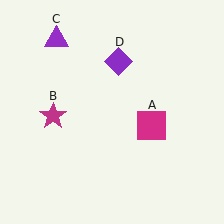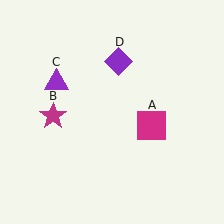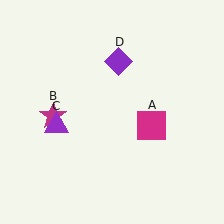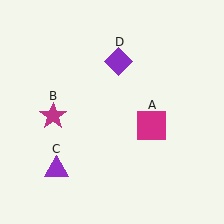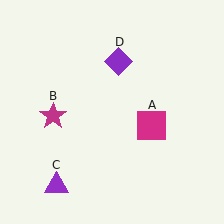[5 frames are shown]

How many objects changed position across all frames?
1 object changed position: purple triangle (object C).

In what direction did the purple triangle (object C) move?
The purple triangle (object C) moved down.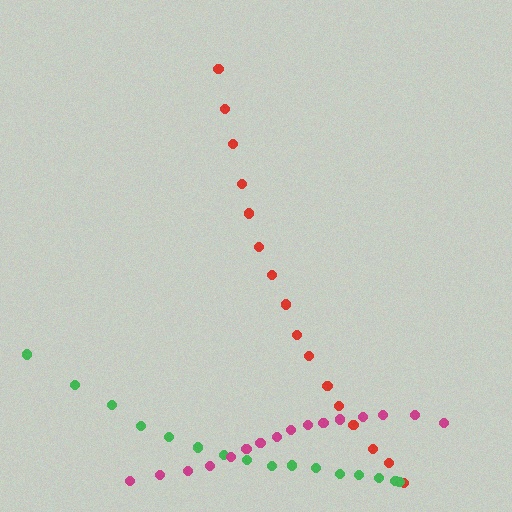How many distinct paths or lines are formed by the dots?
There are 3 distinct paths.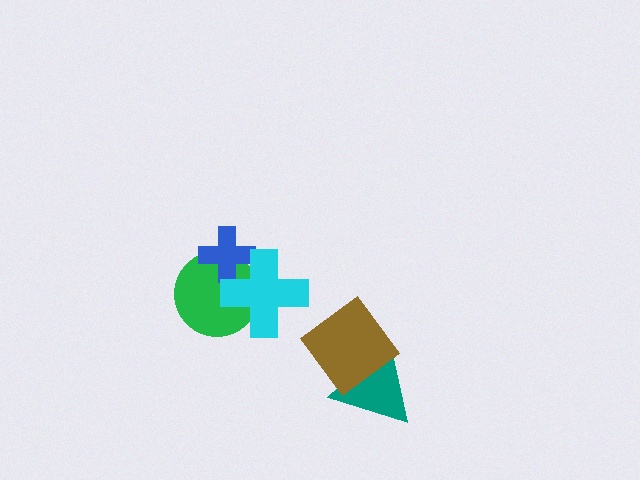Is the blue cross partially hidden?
Yes, it is partially covered by another shape.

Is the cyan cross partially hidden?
No, no other shape covers it.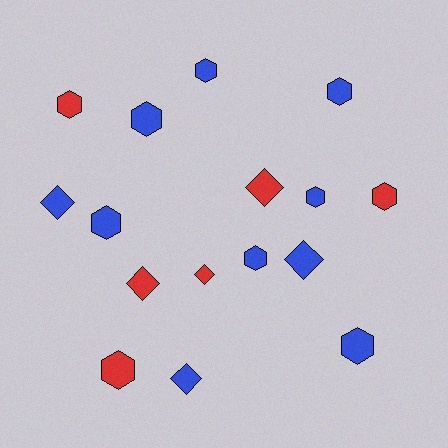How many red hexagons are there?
There are 3 red hexagons.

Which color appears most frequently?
Blue, with 10 objects.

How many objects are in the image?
There are 16 objects.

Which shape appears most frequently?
Hexagon, with 10 objects.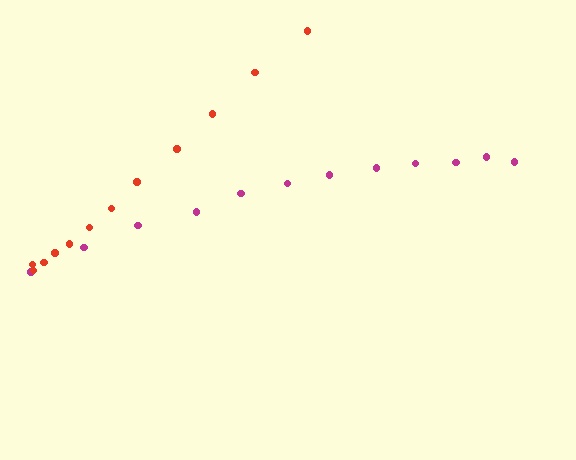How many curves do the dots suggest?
There are 2 distinct paths.